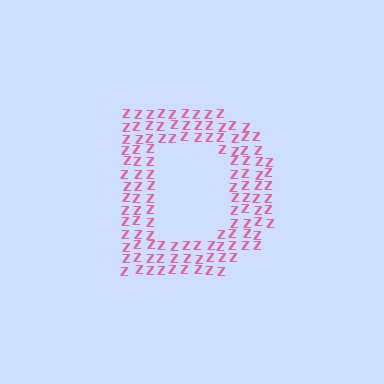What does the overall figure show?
The overall figure shows the letter D.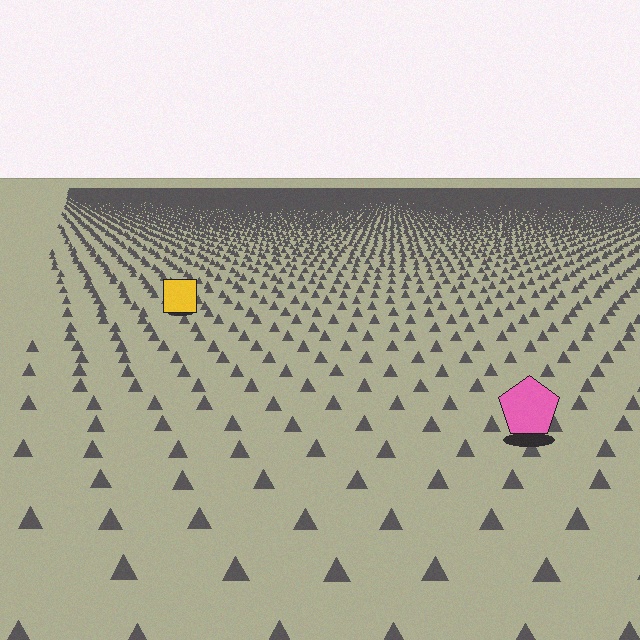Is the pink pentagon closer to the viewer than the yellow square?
Yes. The pink pentagon is closer — you can tell from the texture gradient: the ground texture is coarser near it.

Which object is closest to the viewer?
The pink pentagon is closest. The texture marks near it are larger and more spread out.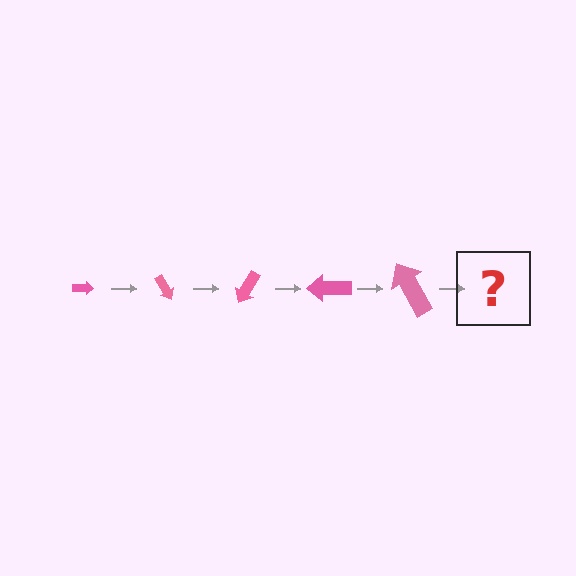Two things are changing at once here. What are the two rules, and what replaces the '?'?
The two rules are that the arrow grows larger each step and it rotates 60 degrees each step. The '?' should be an arrow, larger than the previous one and rotated 300 degrees from the start.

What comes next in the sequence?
The next element should be an arrow, larger than the previous one and rotated 300 degrees from the start.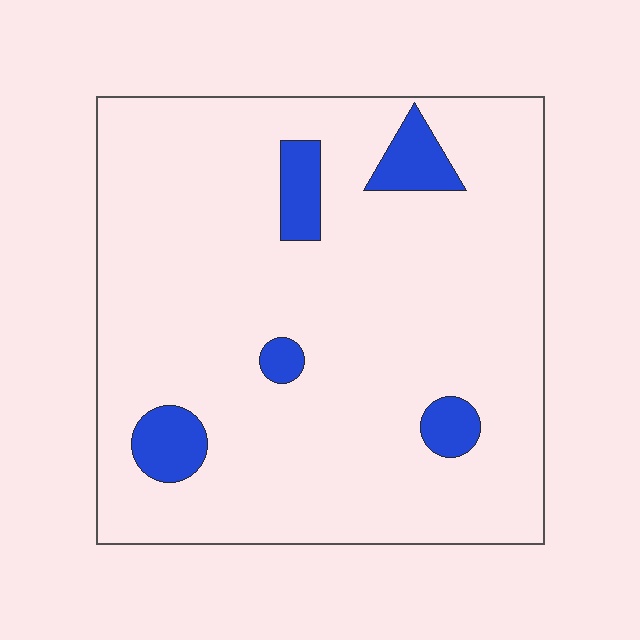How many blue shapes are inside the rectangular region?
5.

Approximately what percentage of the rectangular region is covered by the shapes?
Approximately 10%.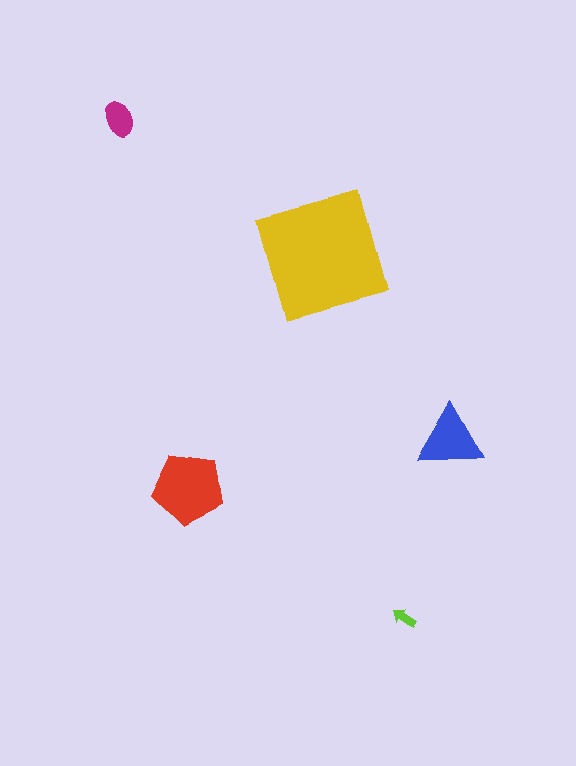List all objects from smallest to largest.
The lime arrow, the magenta ellipse, the blue triangle, the red pentagon, the yellow square.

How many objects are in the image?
There are 5 objects in the image.